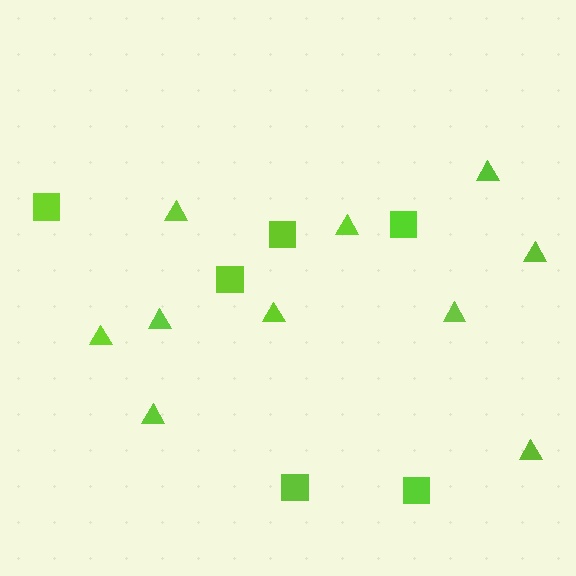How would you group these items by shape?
There are 2 groups: one group of squares (6) and one group of triangles (10).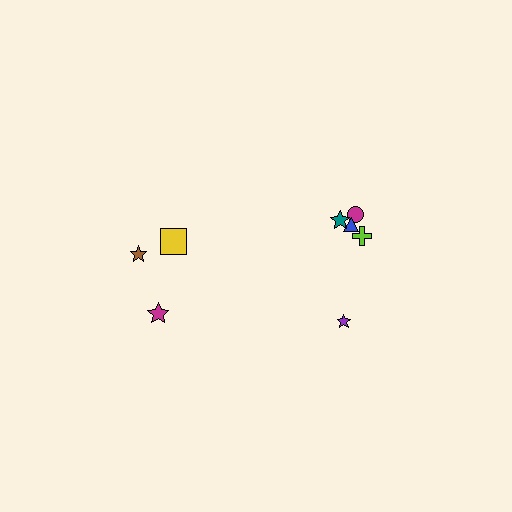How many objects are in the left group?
There are 3 objects.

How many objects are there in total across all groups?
There are 8 objects.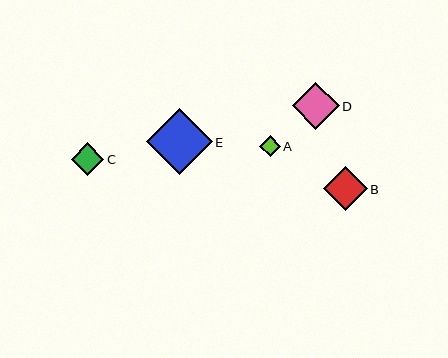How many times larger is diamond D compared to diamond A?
Diamond D is approximately 2.3 times the size of diamond A.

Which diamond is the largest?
Diamond E is the largest with a size of approximately 66 pixels.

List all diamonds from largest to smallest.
From largest to smallest: E, D, B, C, A.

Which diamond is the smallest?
Diamond A is the smallest with a size of approximately 21 pixels.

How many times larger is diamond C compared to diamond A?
Diamond C is approximately 1.6 times the size of diamond A.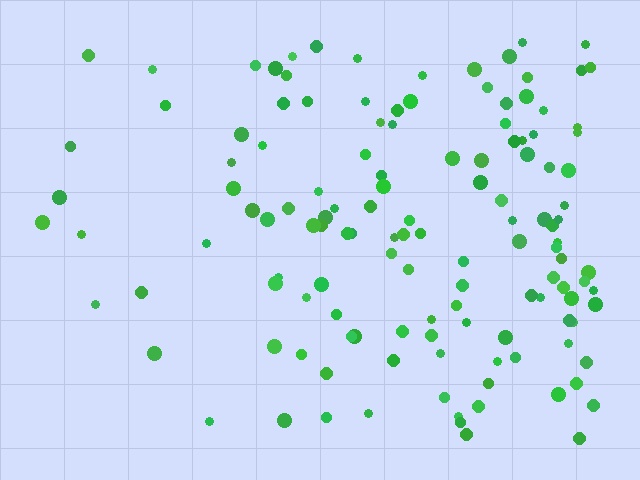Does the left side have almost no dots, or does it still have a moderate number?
Still a moderate number, just noticeably fewer than the right.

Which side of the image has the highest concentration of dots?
The right.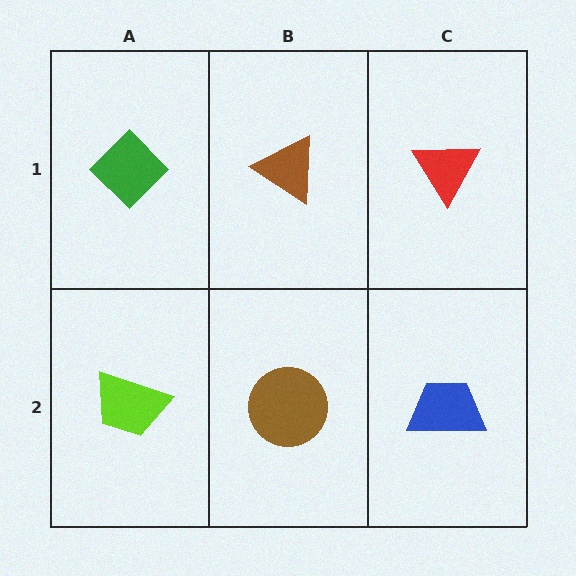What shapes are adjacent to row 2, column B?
A brown triangle (row 1, column B), a lime trapezoid (row 2, column A), a blue trapezoid (row 2, column C).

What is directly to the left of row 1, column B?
A green diamond.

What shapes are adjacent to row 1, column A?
A lime trapezoid (row 2, column A), a brown triangle (row 1, column B).